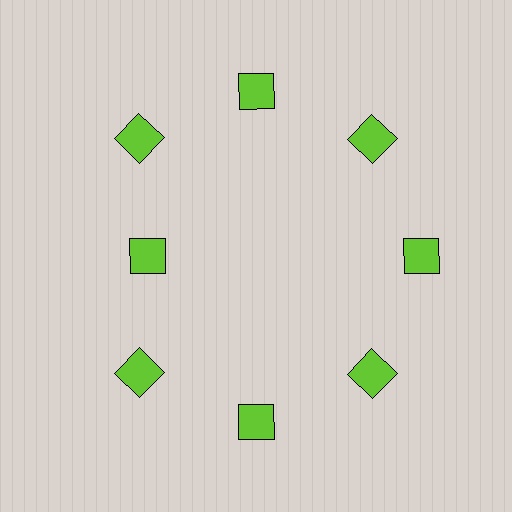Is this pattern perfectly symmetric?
No. The 8 lime squares are arranged in a ring, but one element near the 9 o'clock position is pulled inward toward the center, breaking the 8-fold rotational symmetry.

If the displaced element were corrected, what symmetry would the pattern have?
It would have 8-fold rotational symmetry — the pattern would map onto itself every 45 degrees.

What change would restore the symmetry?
The symmetry would be restored by moving it outward, back onto the ring so that all 8 squares sit at equal angles and equal distance from the center.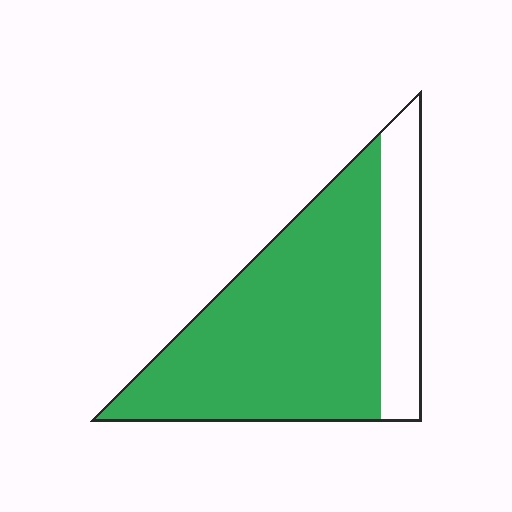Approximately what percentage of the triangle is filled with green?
Approximately 75%.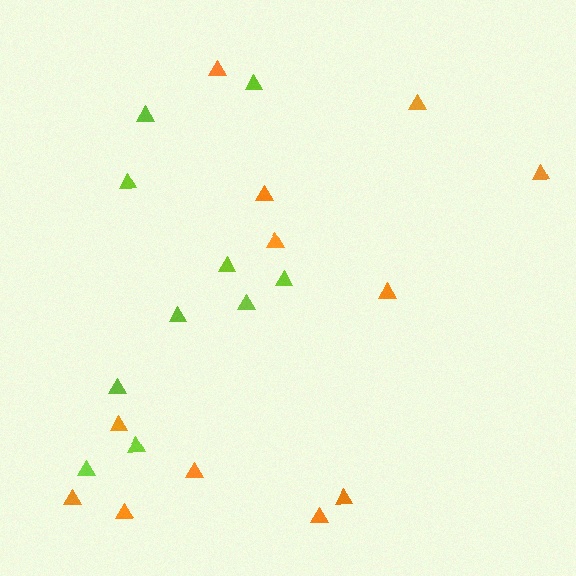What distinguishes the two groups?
There are 2 groups: one group of orange triangles (12) and one group of lime triangles (10).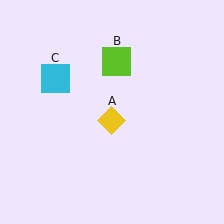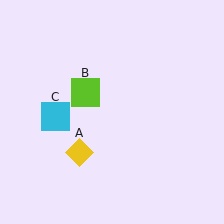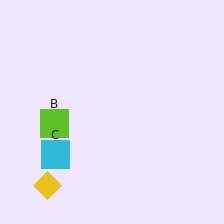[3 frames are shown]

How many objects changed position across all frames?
3 objects changed position: yellow diamond (object A), lime square (object B), cyan square (object C).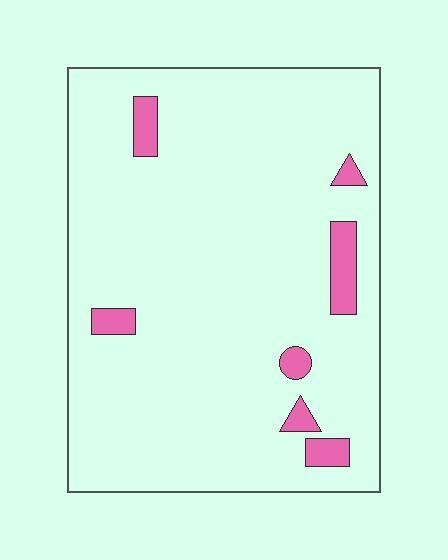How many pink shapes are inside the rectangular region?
7.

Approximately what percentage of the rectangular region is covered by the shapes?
Approximately 5%.